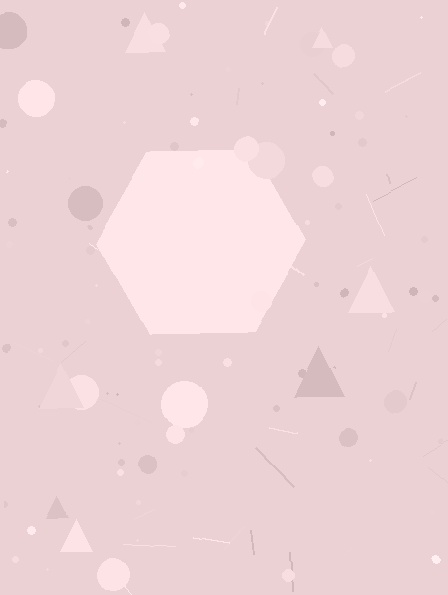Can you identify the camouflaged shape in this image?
The camouflaged shape is a hexagon.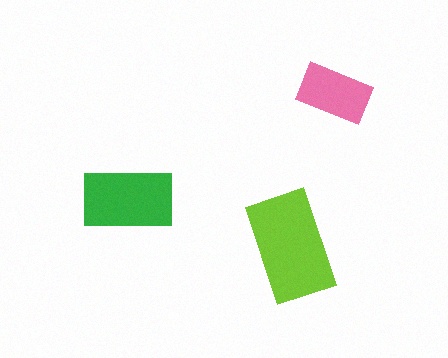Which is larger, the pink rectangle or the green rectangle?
The green one.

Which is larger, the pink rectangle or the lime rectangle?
The lime one.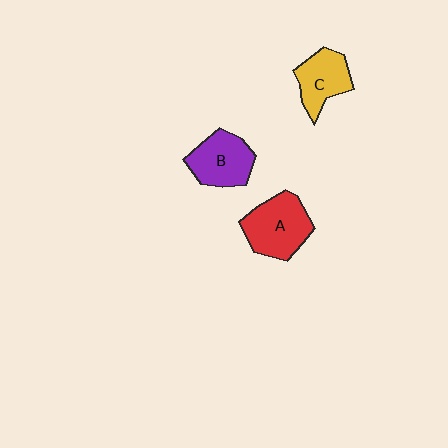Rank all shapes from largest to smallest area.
From largest to smallest: A (red), B (purple), C (yellow).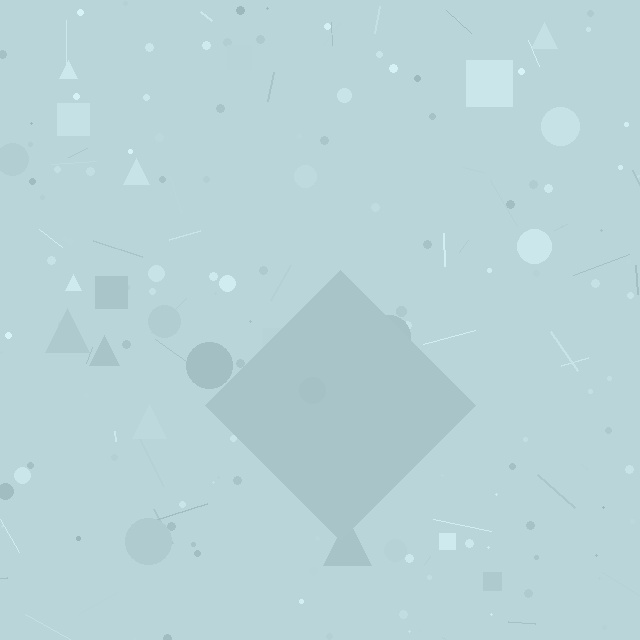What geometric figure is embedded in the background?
A diamond is embedded in the background.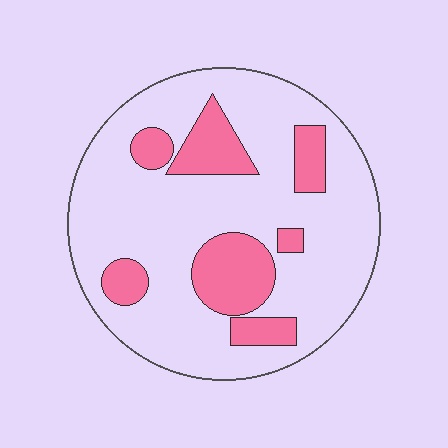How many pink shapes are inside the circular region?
7.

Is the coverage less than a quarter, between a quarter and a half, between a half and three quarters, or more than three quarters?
Less than a quarter.